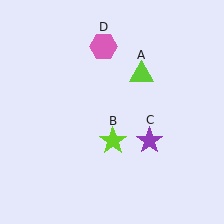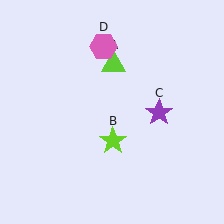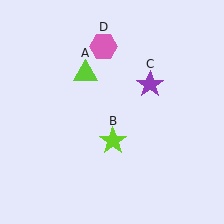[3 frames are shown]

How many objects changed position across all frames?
2 objects changed position: lime triangle (object A), purple star (object C).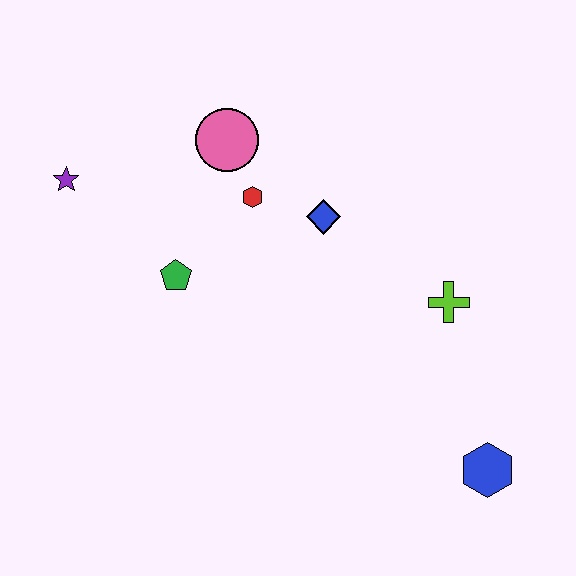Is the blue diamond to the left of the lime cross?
Yes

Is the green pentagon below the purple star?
Yes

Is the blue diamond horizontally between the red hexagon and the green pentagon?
No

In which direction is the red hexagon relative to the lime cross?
The red hexagon is to the left of the lime cross.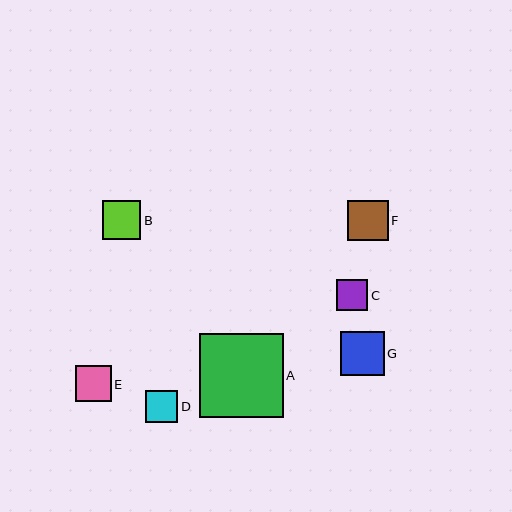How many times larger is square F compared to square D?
Square F is approximately 1.3 times the size of square D.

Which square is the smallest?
Square C is the smallest with a size of approximately 31 pixels.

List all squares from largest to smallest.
From largest to smallest: A, G, F, B, E, D, C.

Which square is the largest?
Square A is the largest with a size of approximately 84 pixels.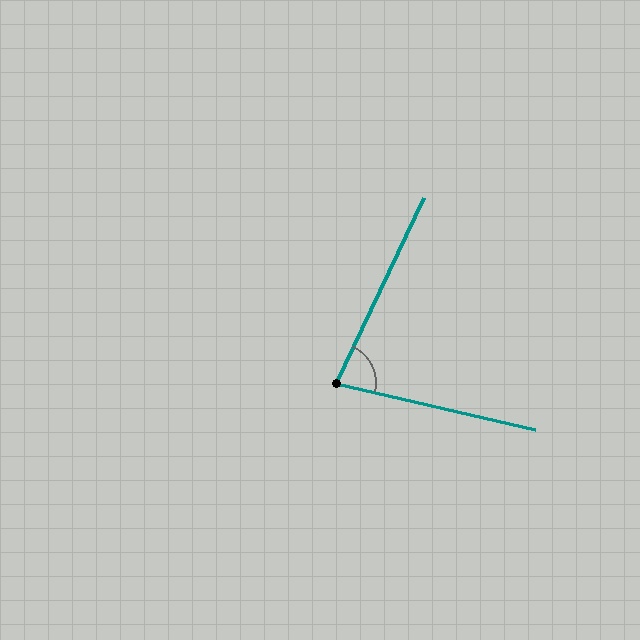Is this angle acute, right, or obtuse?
It is acute.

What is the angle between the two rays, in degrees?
Approximately 78 degrees.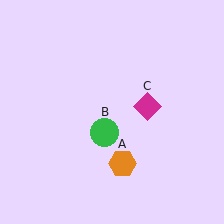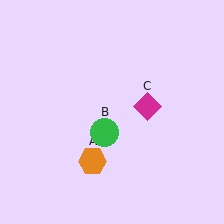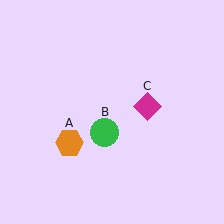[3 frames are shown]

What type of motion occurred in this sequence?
The orange hexagon (object A) rotated clockwise around the center of the scene.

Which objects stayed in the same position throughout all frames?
Green circle (object B) and magenta diamond (object C) remained stationary.